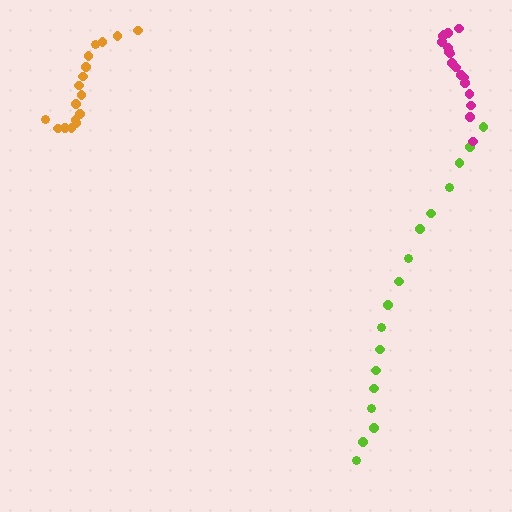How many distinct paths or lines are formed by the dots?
There are 3 distinct paths.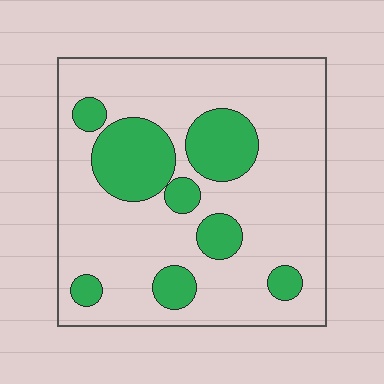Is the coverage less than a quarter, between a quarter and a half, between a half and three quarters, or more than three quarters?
Less than a quarter.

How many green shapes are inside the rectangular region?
8.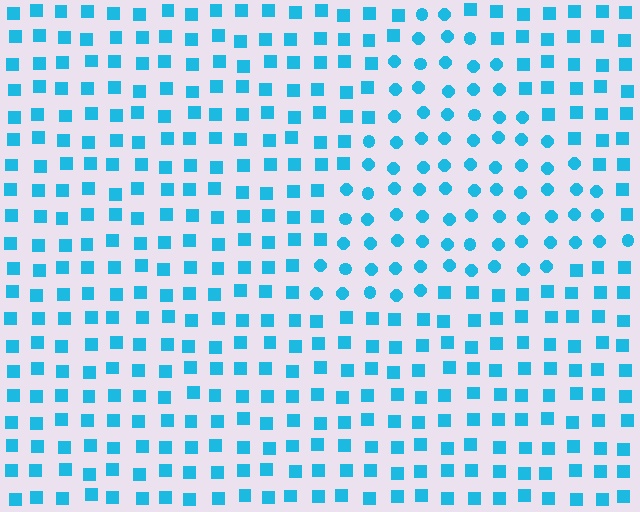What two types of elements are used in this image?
The image uses circles inside the triangle region and squares outside it.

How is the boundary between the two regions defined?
The boundary is defined by a change in element shape: circles inside vs. squares outside. All elements share the same color and spacing.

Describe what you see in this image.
The image is filled with small cyan elements arranged in a uniform grid. A triangle-shaped region contains circles, while the surrounding area contains squares. The boundary is defined purely by the change in element shape.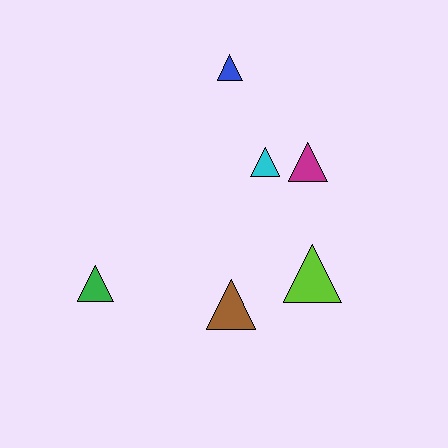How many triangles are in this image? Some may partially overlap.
There are 6 triangles.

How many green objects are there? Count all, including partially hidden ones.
There is 1 green object.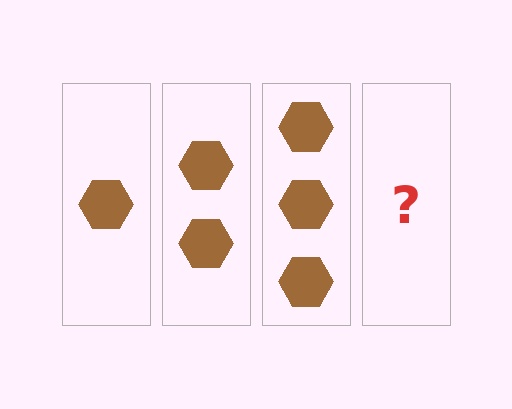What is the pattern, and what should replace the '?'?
The pattern is that each step adds one more hexagon. The '?' should be 4 hexagons.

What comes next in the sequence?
The next element should be 4 hexagons.